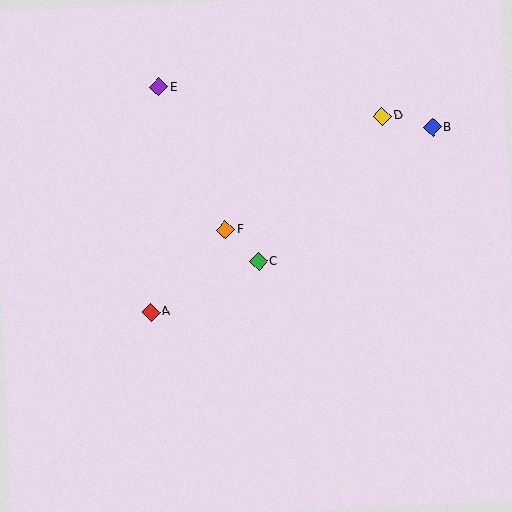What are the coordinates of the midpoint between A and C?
The midpoint between A and C is at (204, 287).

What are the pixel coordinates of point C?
Point C is at (258, 261).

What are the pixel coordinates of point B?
Point B is at (432, 128).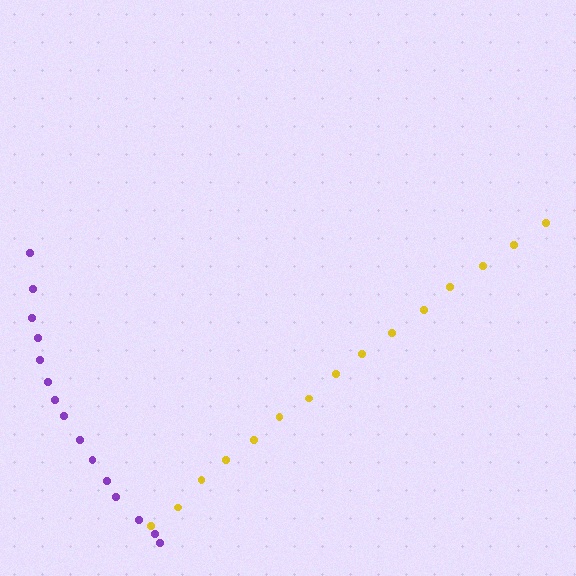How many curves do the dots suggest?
There are 2 distinct paths.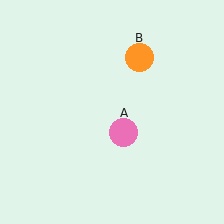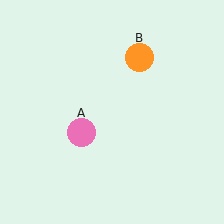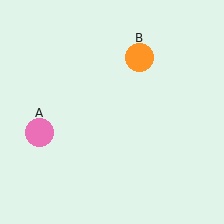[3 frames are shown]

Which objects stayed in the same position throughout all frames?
Orange circle (object B) remained stationary.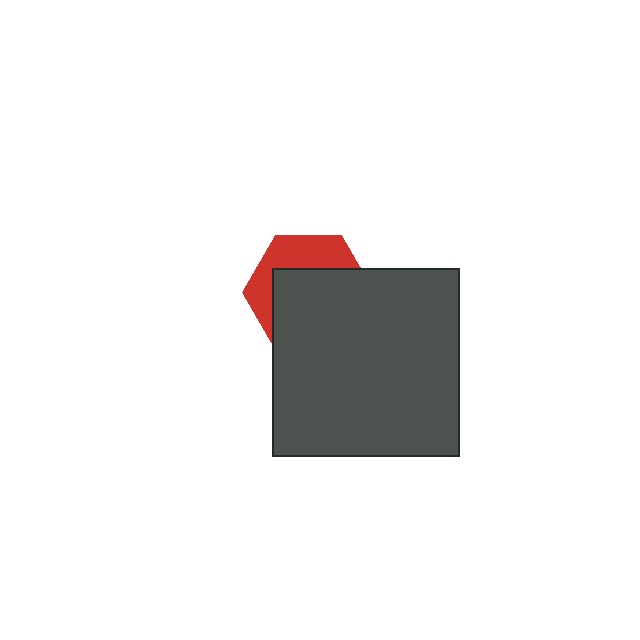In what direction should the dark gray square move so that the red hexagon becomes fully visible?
The dark gray square should move down. That is the shortest direction to clear the overlap and leave the red hexagon fully visible.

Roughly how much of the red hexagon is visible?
A small part of it is visible (roughly 35%).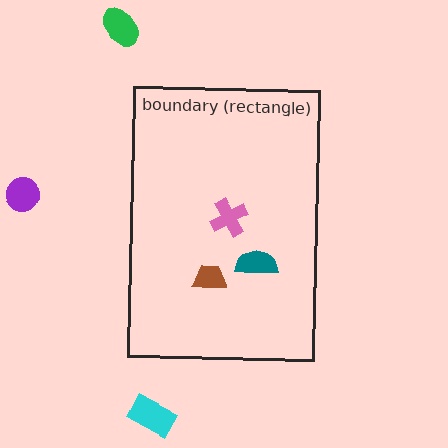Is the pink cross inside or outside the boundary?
Inside.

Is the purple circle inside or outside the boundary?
Outside.